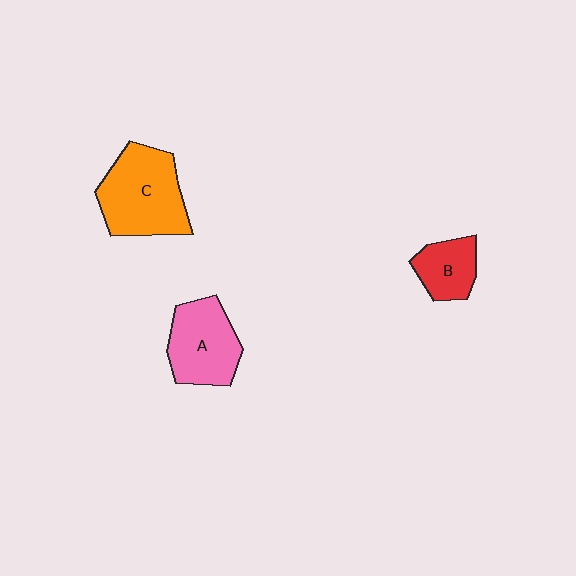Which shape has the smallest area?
Shape B (red).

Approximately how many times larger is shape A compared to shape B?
Approximately 1.6 times.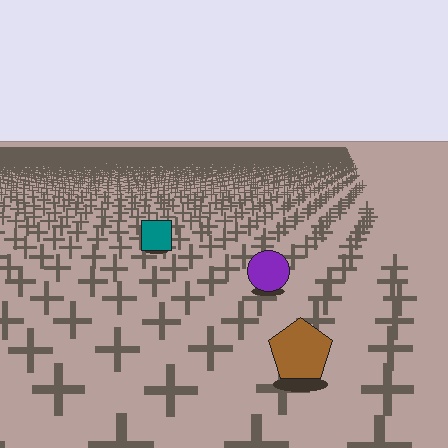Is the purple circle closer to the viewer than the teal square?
Yes. The purple circle is closer — you can tell from the texture gradient: the ground texture is coarser near it.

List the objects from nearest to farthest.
From nearest to farthest: the brown pentagon, the purple circle, the teal square.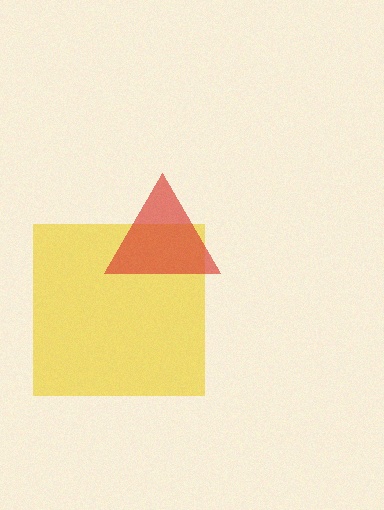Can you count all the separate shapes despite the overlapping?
Yes, there are 2 separate shapes.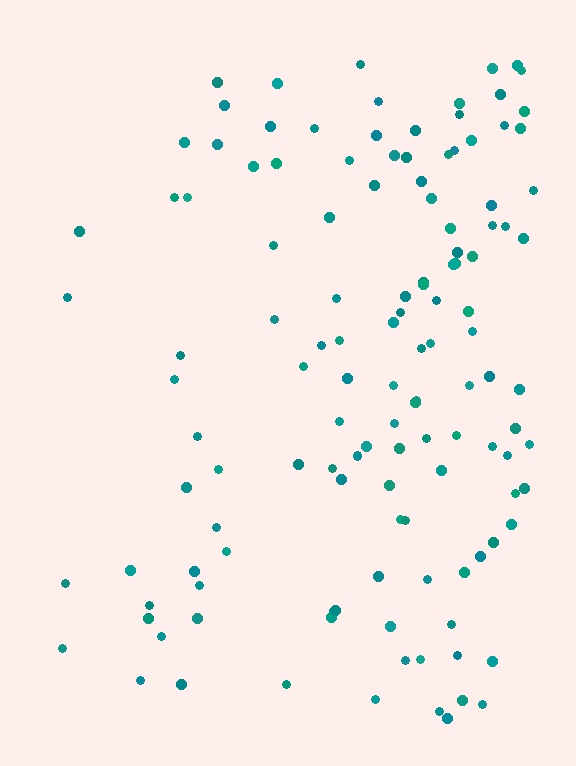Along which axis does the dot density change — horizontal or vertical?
Horizontal.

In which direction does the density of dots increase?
From left to right, with the right side densest.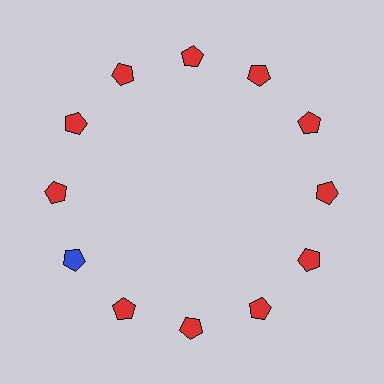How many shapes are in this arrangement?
There are 12 shapes arranged in a ring pattern.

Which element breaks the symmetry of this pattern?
The blue pentagon at roughly the 8 o'clock position breaks the symmetry. All other shapes are red pentagons.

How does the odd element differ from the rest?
It has a different color: blue instead of red.